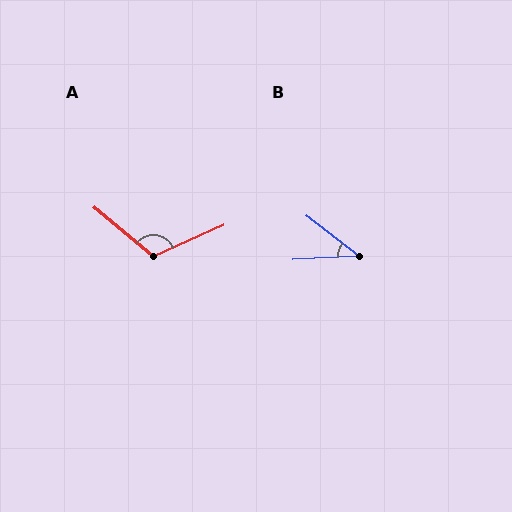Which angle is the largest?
A, at approximately 117 degrees.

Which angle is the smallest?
B, at approximately 41 degrees.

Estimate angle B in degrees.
Approximately 41 degrees.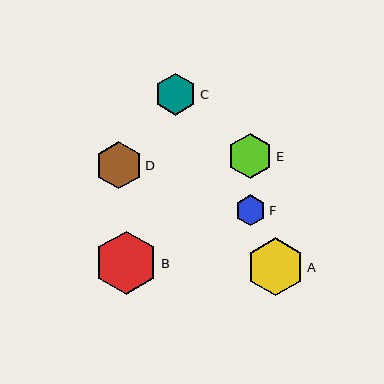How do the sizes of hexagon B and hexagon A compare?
Hexagon B and hexagon A are approximately the same size.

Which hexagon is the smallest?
Hexagon F is the smallest with a size of approximately 31 pixels.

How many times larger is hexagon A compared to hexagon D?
Hexagon A is approximately 1.2 times the size of hexagon D.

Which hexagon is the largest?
Hexagon B is the largest with a size of approximately 63 pixels.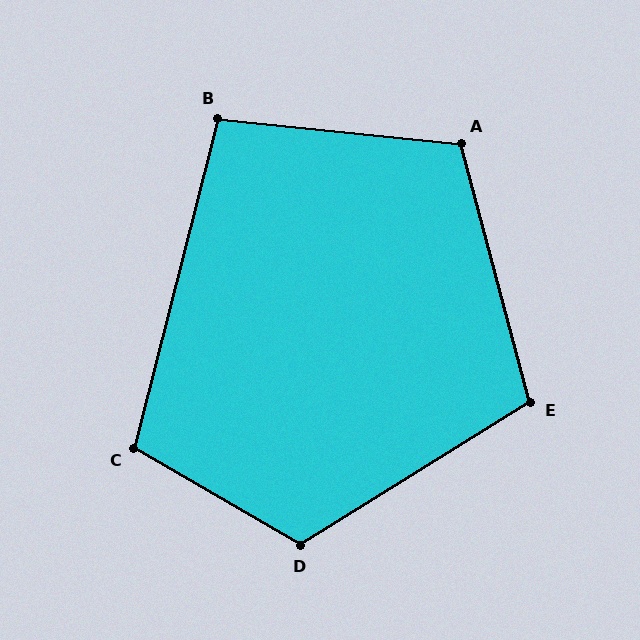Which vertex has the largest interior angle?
D, at approximately 118 degrees.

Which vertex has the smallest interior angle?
B, at approximately 98 degrees.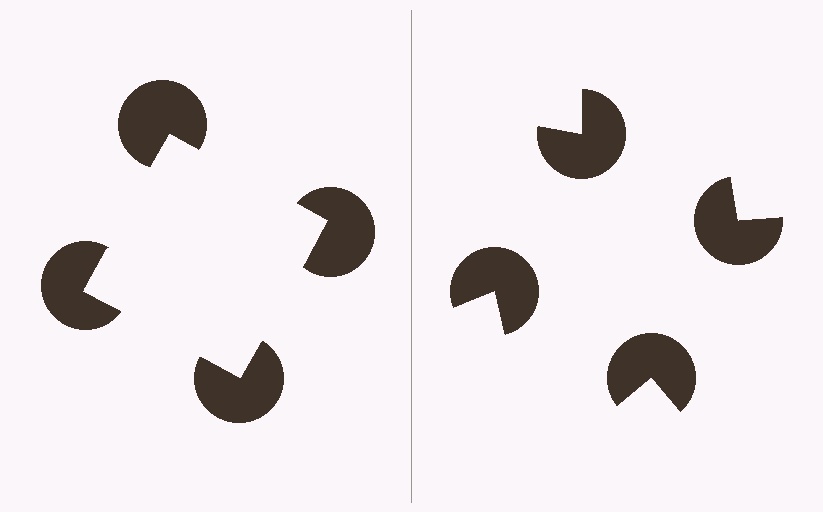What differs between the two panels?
The pac-man discs are positioned identically on both sides; only the wedge orientations differ. On the left they align to a square; on the right they are misaligned.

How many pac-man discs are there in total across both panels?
8 — 4 on each side.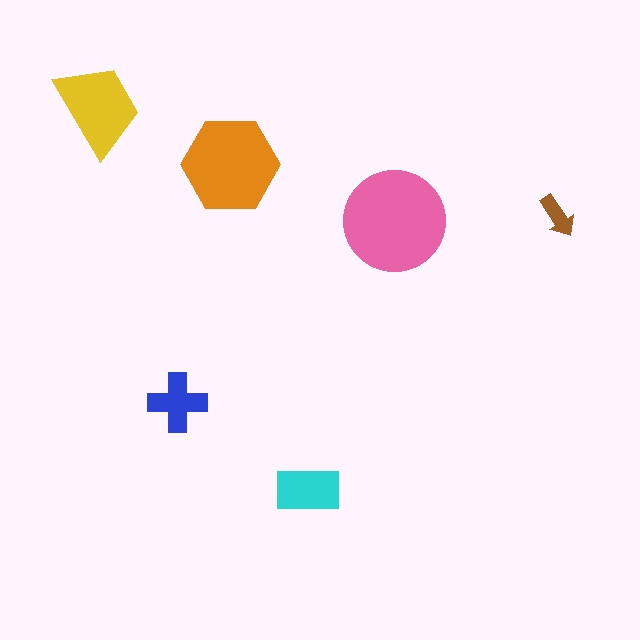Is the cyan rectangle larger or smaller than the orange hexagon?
Smaller.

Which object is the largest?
The pink circle.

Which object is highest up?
The yellow trapezoid is topmost.